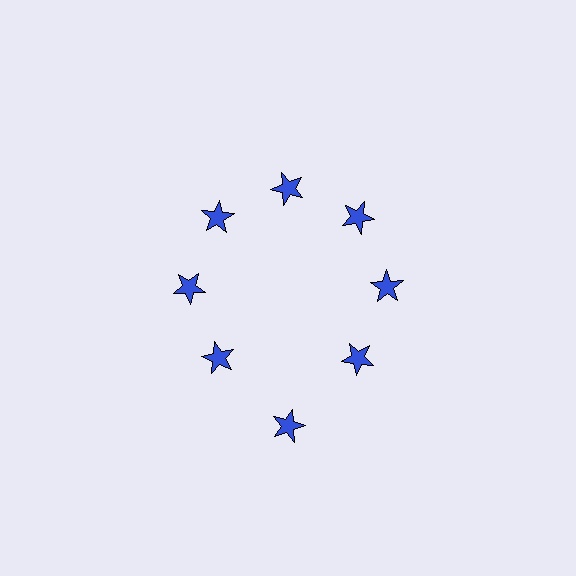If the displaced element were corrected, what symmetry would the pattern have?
It would have 8-fold rotational symmetry — the pattern would map onto itself every 45 degrees.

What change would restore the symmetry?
The symmetry would be restored by moving it inward, back onto the ring so that all 8 stars sit at equal angles and equal distance from the center.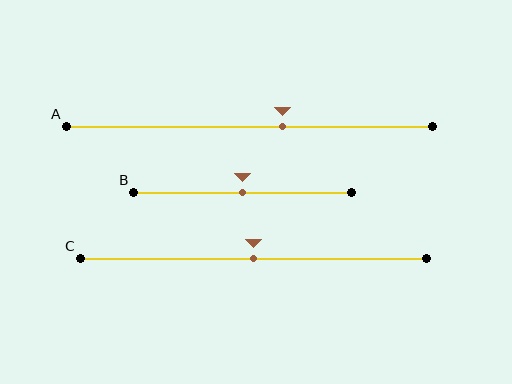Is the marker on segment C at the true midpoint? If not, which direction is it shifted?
Yes, the marker on segment C is at the true midpoint.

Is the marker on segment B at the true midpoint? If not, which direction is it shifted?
Yes, the marker on segment B is at the true midpoint.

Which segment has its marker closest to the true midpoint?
Segment B has its marker closest to the true midpoint.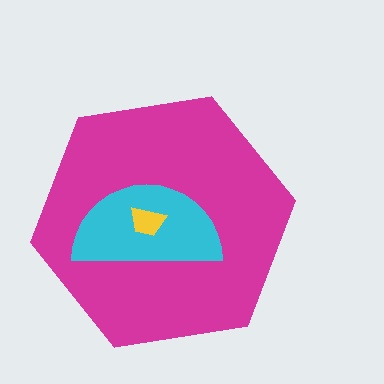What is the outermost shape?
The magenta hexagon.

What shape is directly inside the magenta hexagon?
The cyan semicircle.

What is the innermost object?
The yellow trapezoid.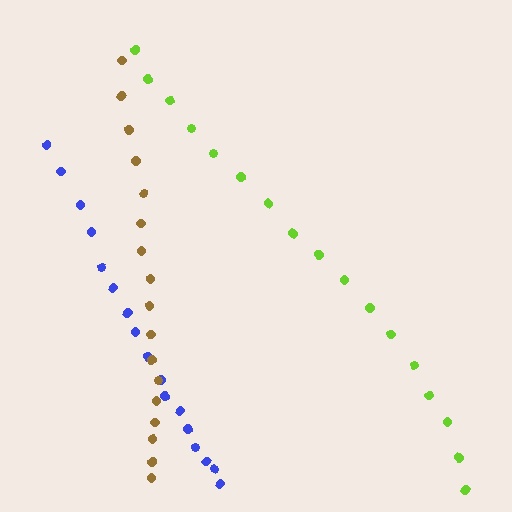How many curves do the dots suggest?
There are 3 distinct paths.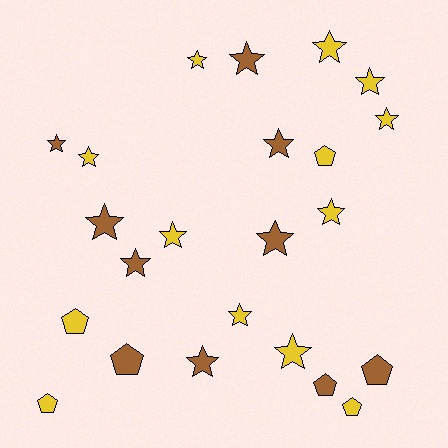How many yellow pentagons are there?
There are 4 yellow pentagons.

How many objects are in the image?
There are 23 objects.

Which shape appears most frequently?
Star, with 16 objects.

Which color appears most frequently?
Yellow, with 13 objects.